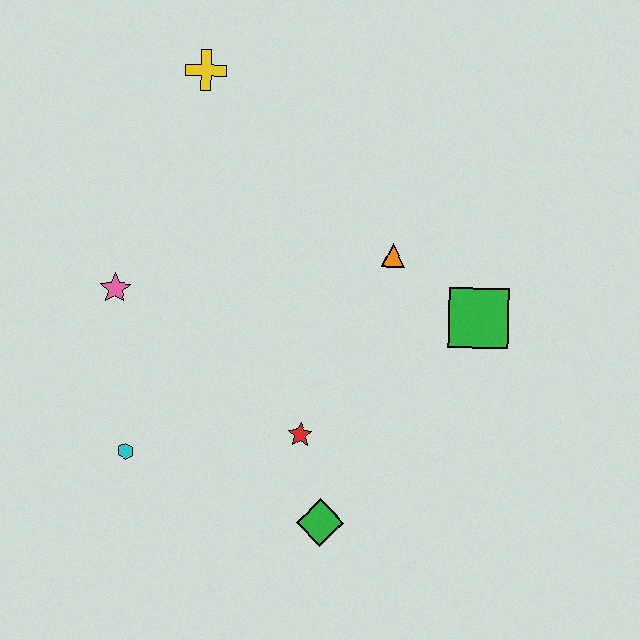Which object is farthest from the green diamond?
The yellow cross is farthest from the green diamond.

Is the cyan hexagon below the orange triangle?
Yes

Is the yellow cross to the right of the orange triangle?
No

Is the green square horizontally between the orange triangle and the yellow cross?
No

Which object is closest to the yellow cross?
The pink star is closest to the yellow cross.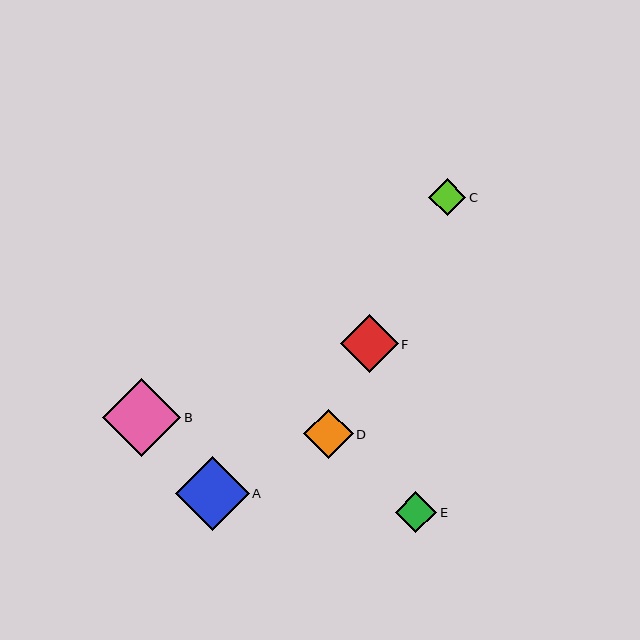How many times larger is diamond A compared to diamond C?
Diamond A is approximately 2.0 times the size of diamond C.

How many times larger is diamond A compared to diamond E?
Diamond A is approximately 1.8 times the size of diamond E.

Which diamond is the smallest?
Diamond C is the smallest with a size of approximately 37 pixels.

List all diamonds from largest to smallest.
From largest to smallest: B, A, F, D, E, C.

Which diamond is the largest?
Diamond B is the largest with a size of approximately 78 pixels.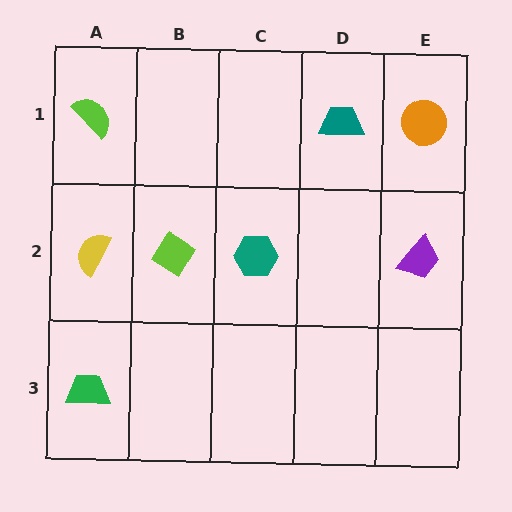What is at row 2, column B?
A lime diamond.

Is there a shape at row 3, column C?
No, that cell is empty.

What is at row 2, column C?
A teal hexagon.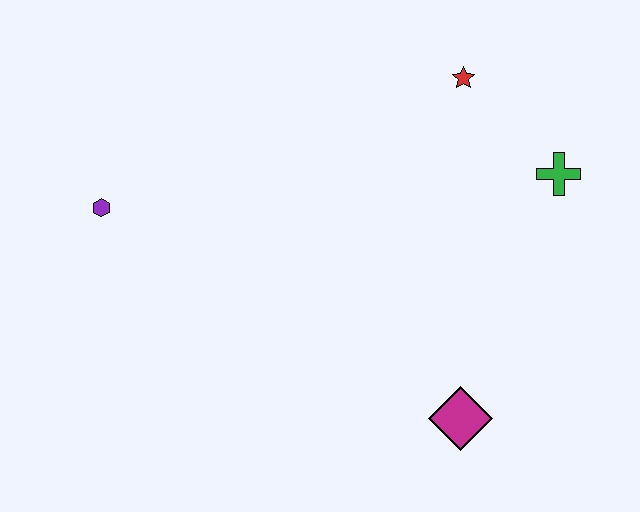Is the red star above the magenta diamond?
Yes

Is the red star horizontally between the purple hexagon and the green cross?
Yes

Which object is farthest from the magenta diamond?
The purple hexagon is farthest from the magenta diamond.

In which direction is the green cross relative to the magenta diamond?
The green cross is above the magenta diamond.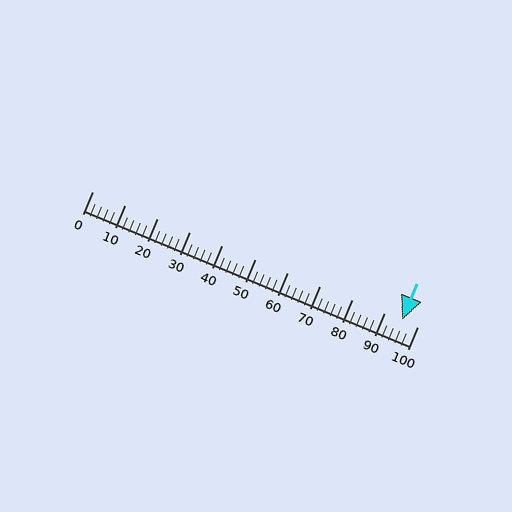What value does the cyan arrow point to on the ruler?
The cyan arrow points to approximately 95.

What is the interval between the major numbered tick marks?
The major tick marks are spaced 10 units apart.